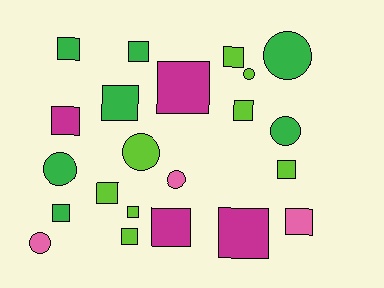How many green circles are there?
There are 3 green circles.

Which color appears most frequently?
Lime, with 8 objects.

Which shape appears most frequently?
Square, with 15 objects.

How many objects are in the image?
There are 22 objects.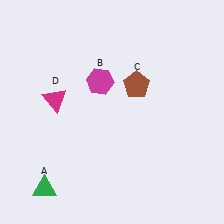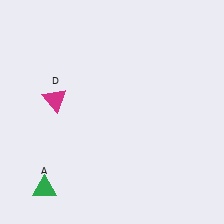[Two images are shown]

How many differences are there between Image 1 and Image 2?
There are 2 differences between the two images.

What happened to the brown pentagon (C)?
The brown pentagon (C) was removed in Image 2. It was in the top-right area of Image 1.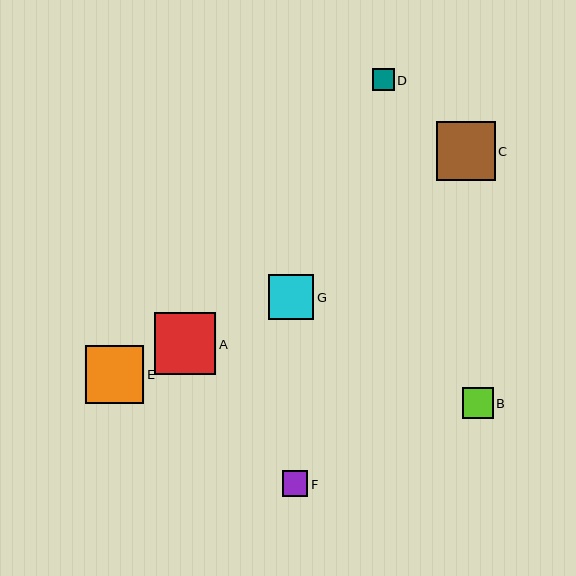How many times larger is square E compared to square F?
Square E is approximately 2.3 times the size of square F.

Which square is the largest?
Square A is the largest with a size of approximately 62 pixels.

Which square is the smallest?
Square D is the smallest with a size of approximately 22 pixels.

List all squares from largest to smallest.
From largest to smallest: A, C, E, G, B, F, D.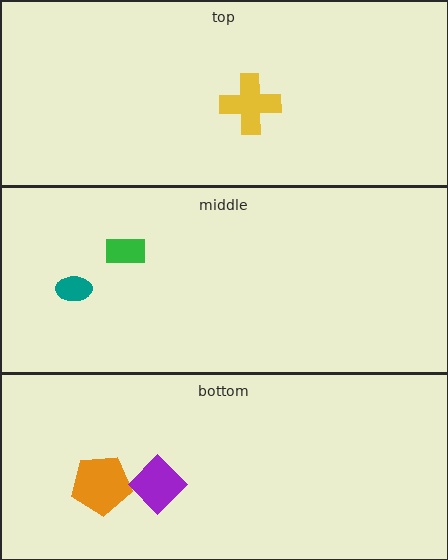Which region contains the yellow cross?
The top region.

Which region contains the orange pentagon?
The bottom region.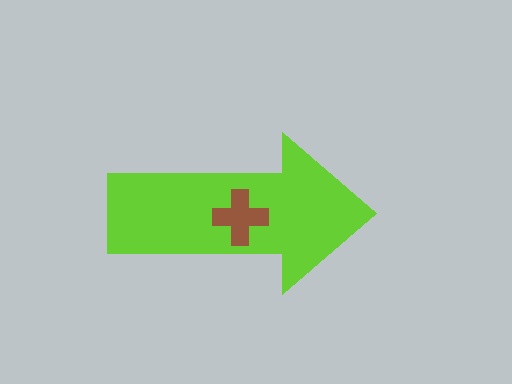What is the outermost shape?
The lime arrow.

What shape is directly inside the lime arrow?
The brown cross.